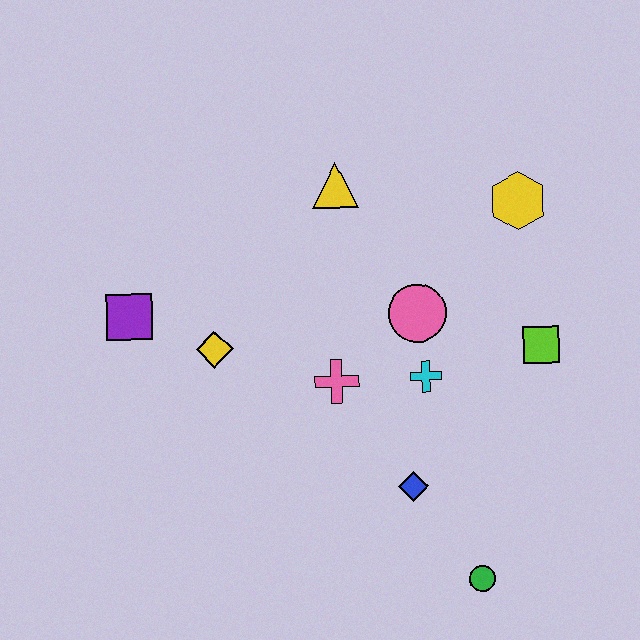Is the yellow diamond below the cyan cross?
No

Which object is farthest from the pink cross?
The yellow hexagon is farthest from the pink cross.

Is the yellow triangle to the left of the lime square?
Yes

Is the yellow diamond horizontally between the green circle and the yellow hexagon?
No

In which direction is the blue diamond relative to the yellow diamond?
The blue diamond is to the right of the yellow diamond.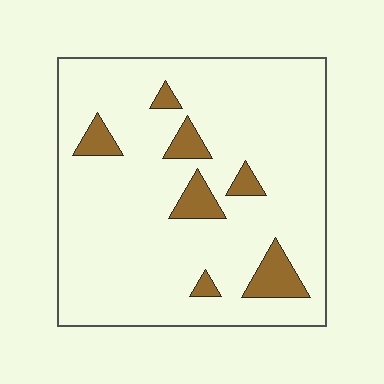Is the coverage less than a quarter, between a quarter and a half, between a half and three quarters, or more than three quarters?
Less than a quarter.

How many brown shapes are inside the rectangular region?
7.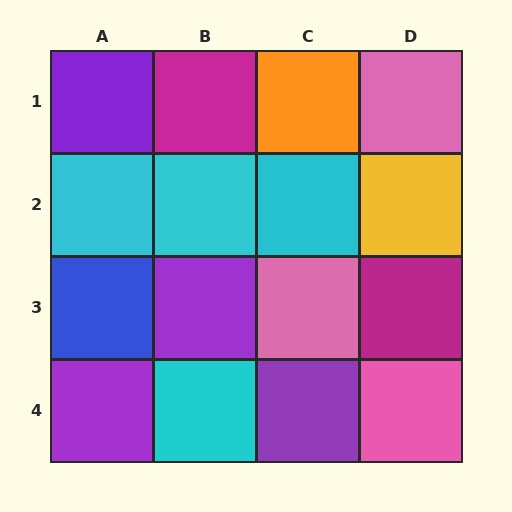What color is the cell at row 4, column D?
Pink.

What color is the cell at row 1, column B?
Magenta.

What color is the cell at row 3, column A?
Blue.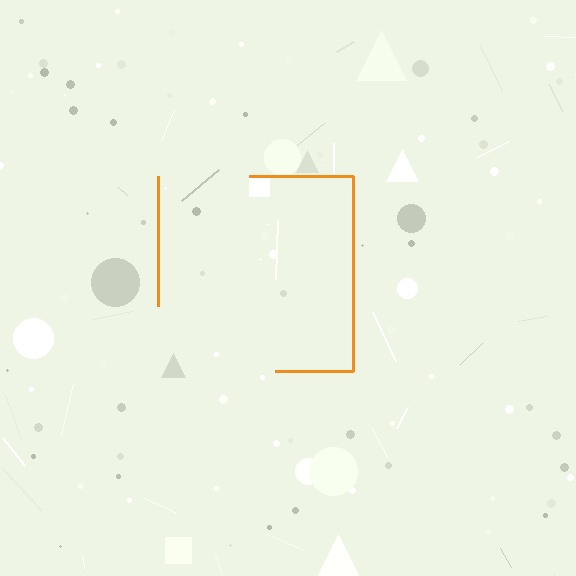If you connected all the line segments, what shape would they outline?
They would outline a square.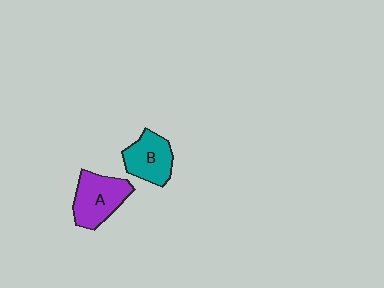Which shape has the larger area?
Shape A (purple).